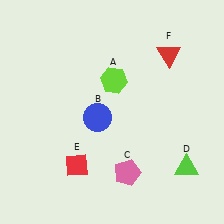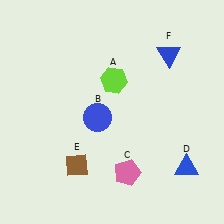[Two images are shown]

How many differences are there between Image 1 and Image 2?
There are 3 differences between the two images.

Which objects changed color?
D changed from lime to blue. E changed from red to brown. F changed from red to blue.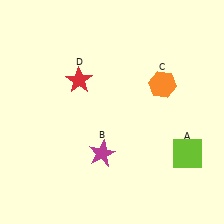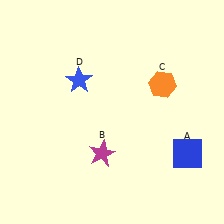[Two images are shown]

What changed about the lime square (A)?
In Image 1, A is lime. In Image 2, it changed to blue.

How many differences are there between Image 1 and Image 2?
There are 2 differences between the two images.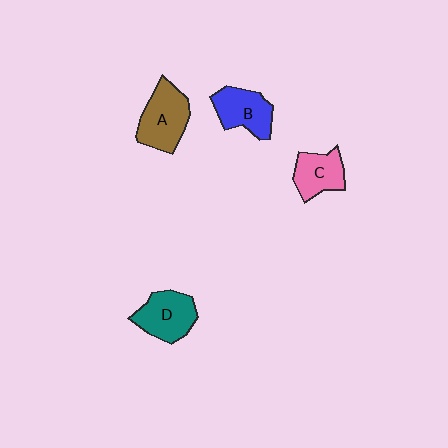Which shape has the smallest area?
Shape C (pink).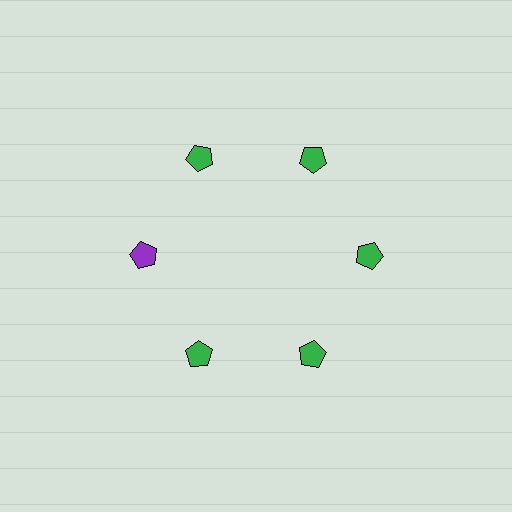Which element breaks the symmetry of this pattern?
The purple pentagon at roughly the 9 o'clock position breaks the symmetry. All other shapes are green pentagons.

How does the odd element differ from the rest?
It has a different color: purple instead of green.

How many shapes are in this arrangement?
There are 6 shapes arranged in a ring pattern.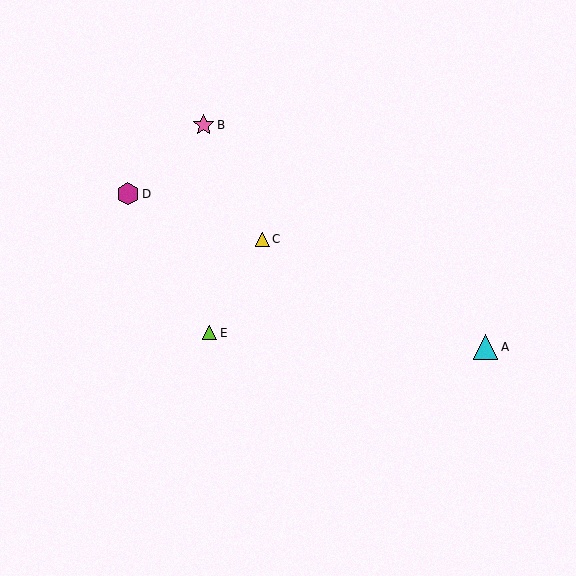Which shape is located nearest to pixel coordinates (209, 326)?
The lime triangle (labeled E) at (210, 333) is nearest to that location.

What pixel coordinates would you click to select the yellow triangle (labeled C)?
Click at (262, 239) to select the yellow triangle C.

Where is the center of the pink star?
The center of the pink star is at (204, 125).